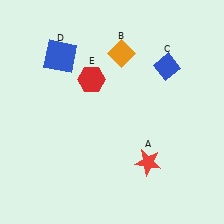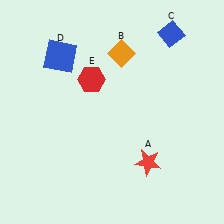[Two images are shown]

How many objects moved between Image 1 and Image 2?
1 object moved between the two images.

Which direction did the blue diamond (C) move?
The blue diamond (C) moved up.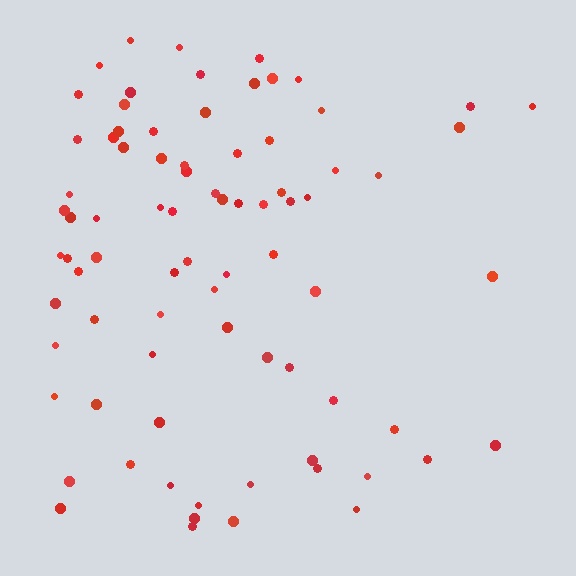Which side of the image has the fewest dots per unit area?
The right.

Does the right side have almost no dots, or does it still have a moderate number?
Still a moderate number, just noticeably fewer than the left.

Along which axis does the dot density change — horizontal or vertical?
Horizontal.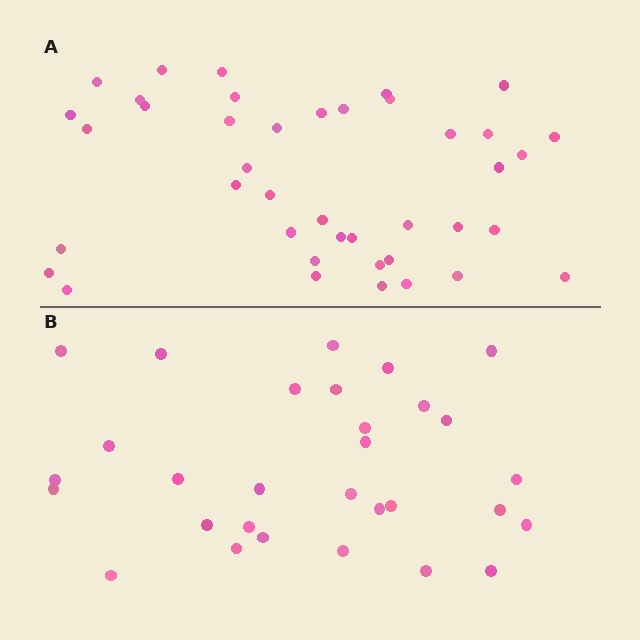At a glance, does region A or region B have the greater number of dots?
Region A (the top region) has more dots.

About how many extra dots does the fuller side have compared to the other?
Region A has roughly 12 or so more dots than region B.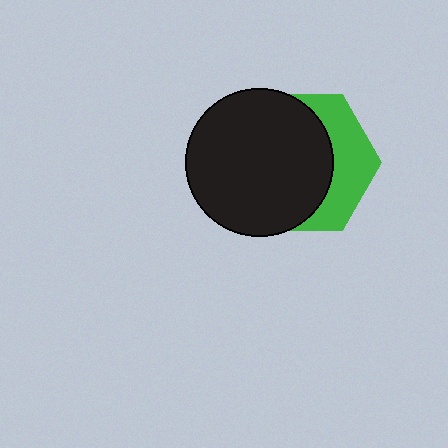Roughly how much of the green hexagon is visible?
A small part of it is visible (roughly 35%).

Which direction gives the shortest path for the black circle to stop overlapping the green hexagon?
Moving left gives the shortest separation.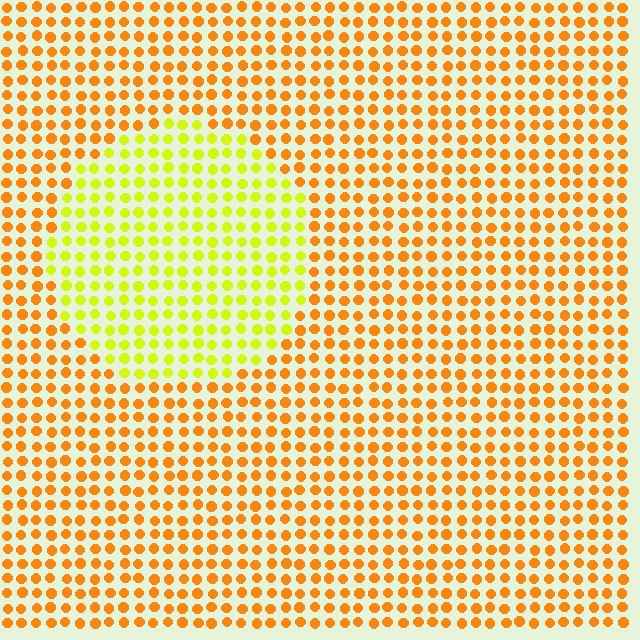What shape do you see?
I see a circle.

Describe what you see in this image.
The image is filled with small orange elements in a uniform arrangement. A circle-shaped region is visible where the elements are tinted to a slightly different hue, forming a subtle color boundary.